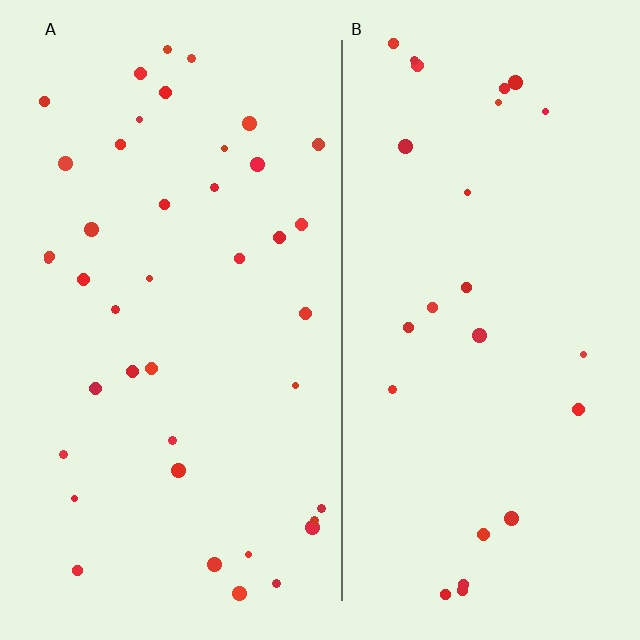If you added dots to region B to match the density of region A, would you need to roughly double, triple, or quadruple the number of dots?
Approximately double.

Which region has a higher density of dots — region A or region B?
A (the left).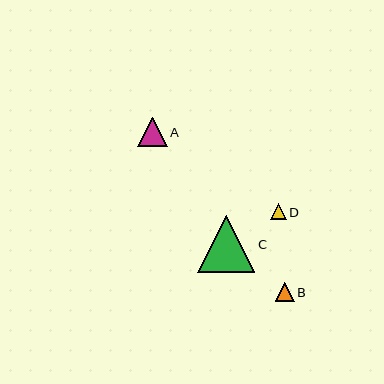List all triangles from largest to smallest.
From largest to smallest: C, A, B, D.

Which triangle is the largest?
Triangle C is the largest with a size of approximately 57 pixels.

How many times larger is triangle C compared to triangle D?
Triangle C is approximately 3.5 times the size of triangle D.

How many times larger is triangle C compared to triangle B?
Triangle C is approximately 3.0 times the size of triangle B.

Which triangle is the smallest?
Triangle D is the smallest with a size of approximately 16 pixels.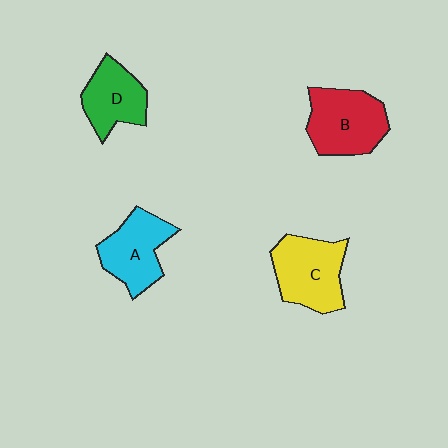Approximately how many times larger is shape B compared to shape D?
Approximately 1.3 times.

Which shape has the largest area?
Shape B (red).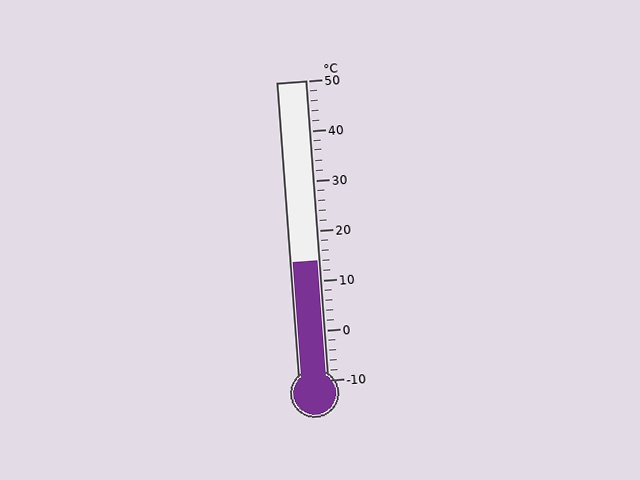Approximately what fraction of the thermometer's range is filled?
The thermometer is filled to approximately 40% of its range.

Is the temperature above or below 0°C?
The temperature is above 0°C.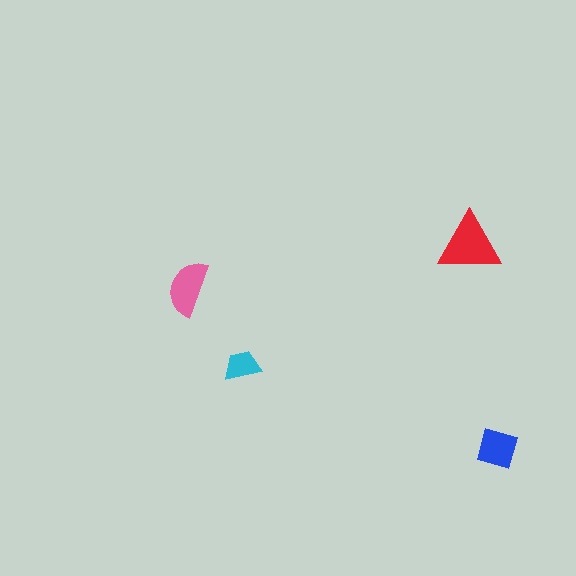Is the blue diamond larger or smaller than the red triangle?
Smaller.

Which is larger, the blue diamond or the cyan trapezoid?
The blue diamond.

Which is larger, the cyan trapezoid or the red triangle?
The red triangle.